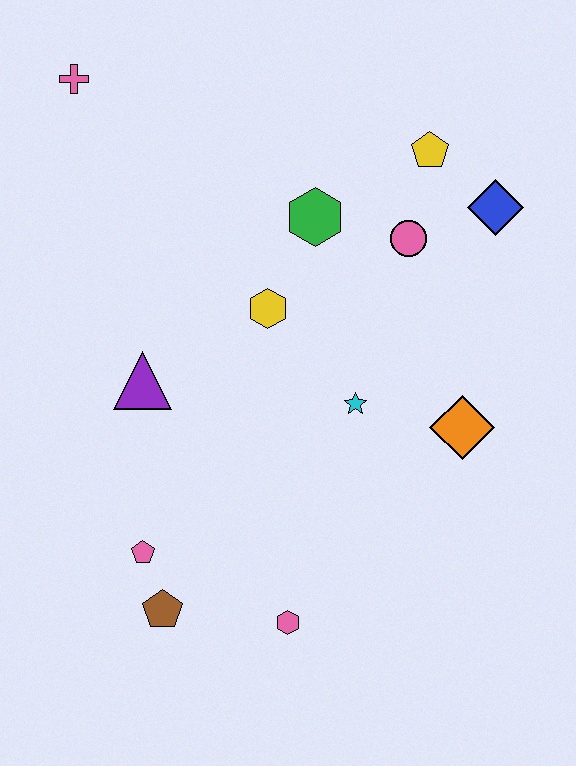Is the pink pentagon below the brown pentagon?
No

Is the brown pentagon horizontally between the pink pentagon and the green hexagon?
Yes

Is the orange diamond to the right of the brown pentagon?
Yes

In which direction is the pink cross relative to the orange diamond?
The pink cross is to the left of the orange diamond.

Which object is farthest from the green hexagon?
The brown pentagon is farthest from the green hexagon.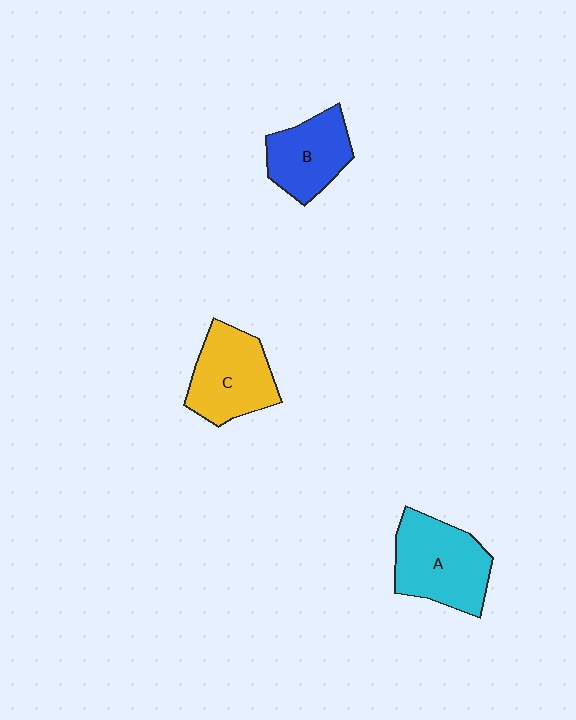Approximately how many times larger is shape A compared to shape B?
Approximately 1.3 times.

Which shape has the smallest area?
Shape B (blue).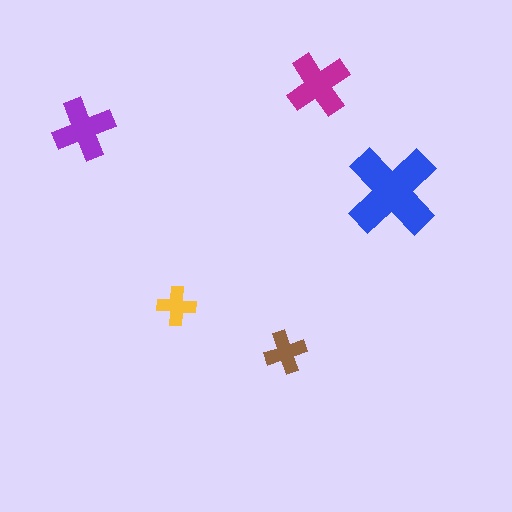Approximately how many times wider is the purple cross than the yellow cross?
About 1.5 times wider.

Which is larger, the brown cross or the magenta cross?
The magenta one.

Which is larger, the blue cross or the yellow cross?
The blue one.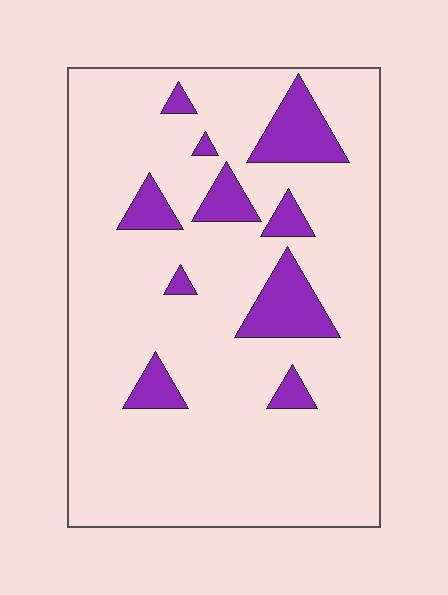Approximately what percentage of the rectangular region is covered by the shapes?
Approximately 15%.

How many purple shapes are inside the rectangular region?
10.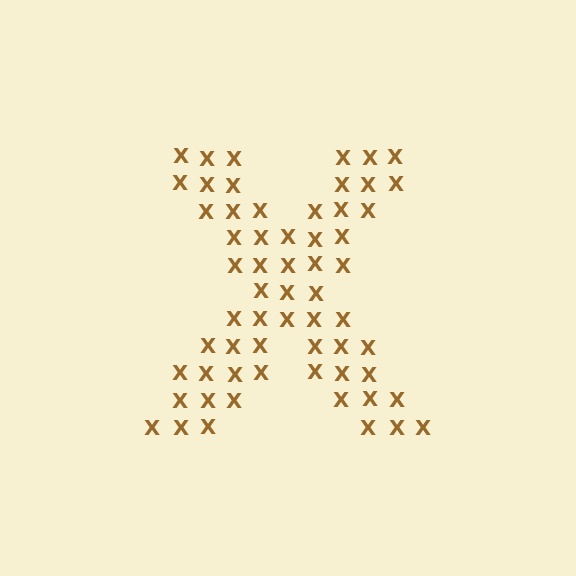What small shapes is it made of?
It is made of small letter X's.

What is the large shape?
The large shape is the letter X.